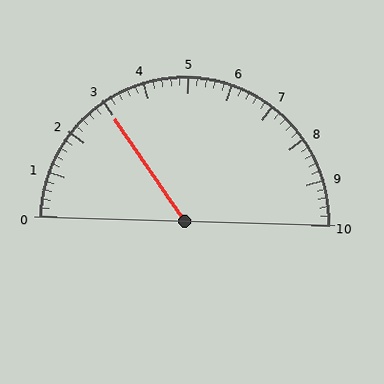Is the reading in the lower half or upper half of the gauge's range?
The reading is in the lower half of the range (0 to 10).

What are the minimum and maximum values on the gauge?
The gauge ranges from 0 to 10.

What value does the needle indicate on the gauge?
The needle indicates approximately 3.0.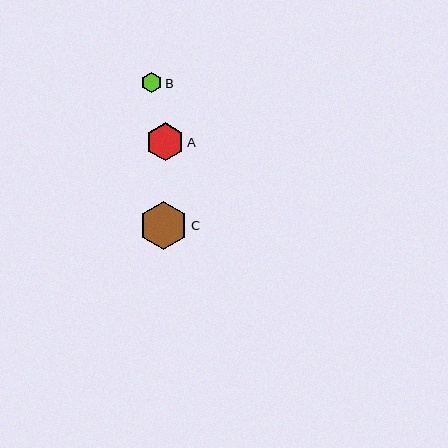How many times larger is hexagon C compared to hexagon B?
Hexagon C is approximately 2.4 times the size of hexagon B.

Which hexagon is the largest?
Hexagon C is the largest with a size of approximately 48 pixels.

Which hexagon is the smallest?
Hexagon B is the smallest with a size of approximately 20 pixels.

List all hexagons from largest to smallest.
From largest to smallest: C, A, B.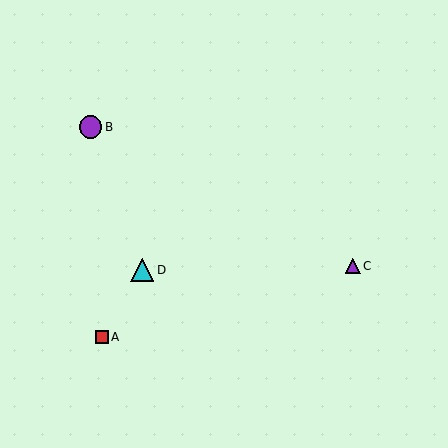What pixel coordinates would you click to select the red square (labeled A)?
Click at (102, 337) to select the red square A.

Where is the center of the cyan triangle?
The center of the cyan triangle is at (142, 270).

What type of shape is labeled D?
Shape D is a cyan triangle.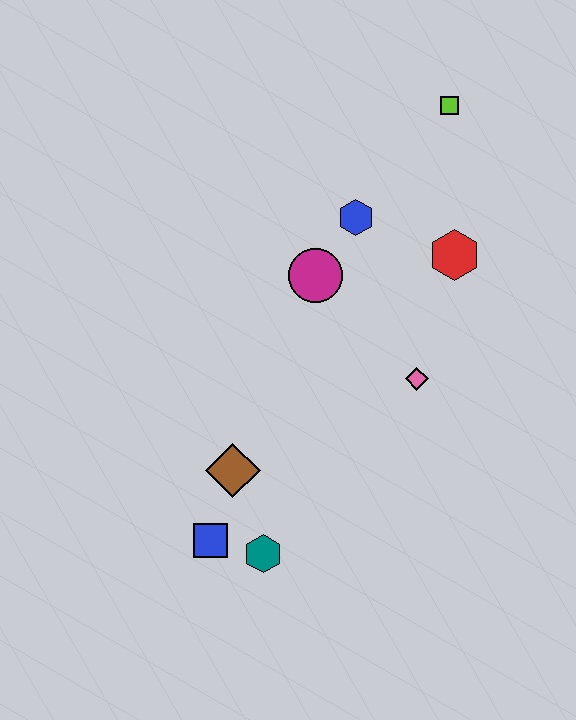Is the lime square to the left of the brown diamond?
No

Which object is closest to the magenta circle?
The blue hexagon is closest to the magenta circle.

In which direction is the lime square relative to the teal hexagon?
The lime square is above the teal hexagon.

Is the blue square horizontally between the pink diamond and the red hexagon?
No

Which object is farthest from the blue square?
The lime square is farthest from the blue square.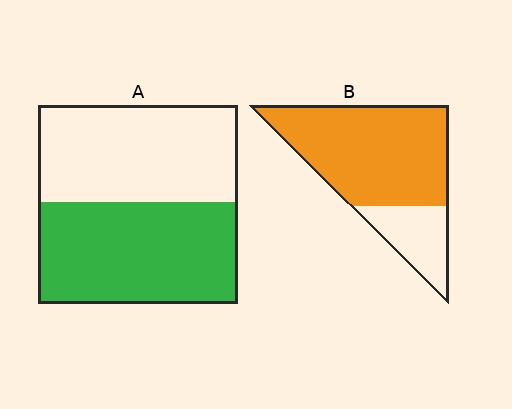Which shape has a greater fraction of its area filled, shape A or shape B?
Shape B.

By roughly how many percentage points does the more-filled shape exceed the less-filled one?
By roughly 25 percentage points (B over A).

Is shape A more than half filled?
Roughly half.